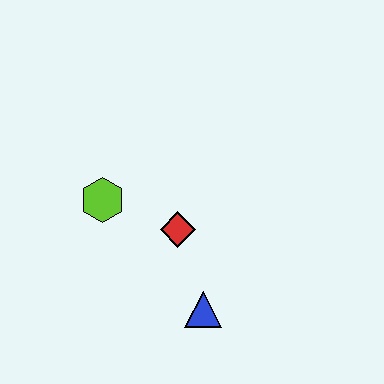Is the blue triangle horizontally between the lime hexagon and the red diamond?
No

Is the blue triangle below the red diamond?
Yes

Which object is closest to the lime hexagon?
The red diamond is closest to the lime hexagon.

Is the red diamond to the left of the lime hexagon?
No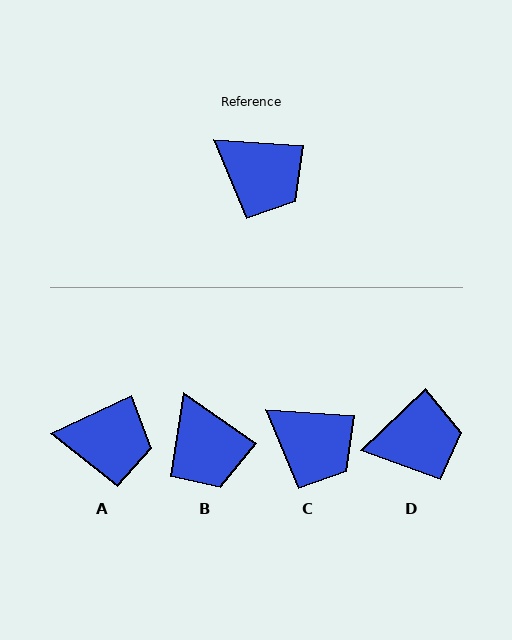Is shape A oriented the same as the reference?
No, it is off by about 29 degrees.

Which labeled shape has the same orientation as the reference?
C.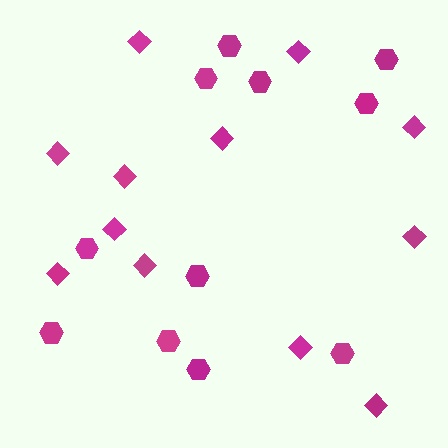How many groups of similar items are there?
There are 2 groups: one group of hexagons (11) and one group of diamonds (12).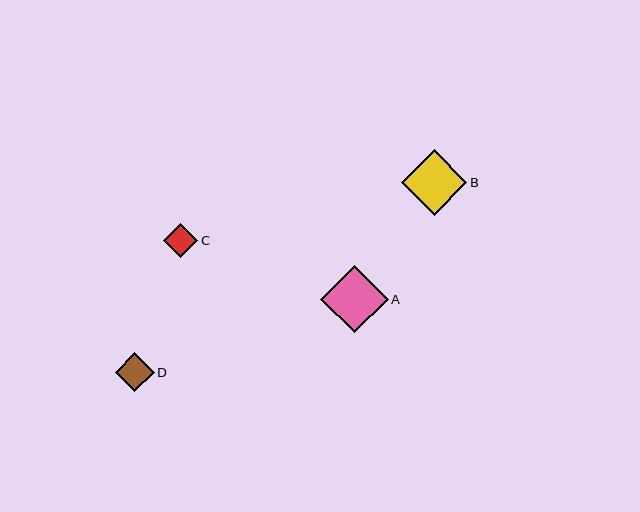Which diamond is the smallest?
Diamond C is the smallest with a size of approximately 34 pixels.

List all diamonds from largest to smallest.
From largest to smallest: A, B, D, C.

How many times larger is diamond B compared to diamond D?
Diamond B is approximately 1.7 times the size of diamond D.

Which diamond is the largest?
Diamond A is the largest with a size of approximately 67 pixels.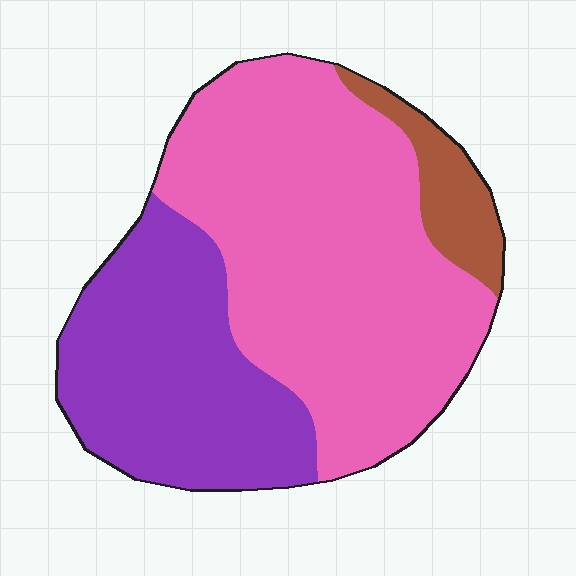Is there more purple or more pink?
Pink.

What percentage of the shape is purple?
Purple covers 34% of the shape.